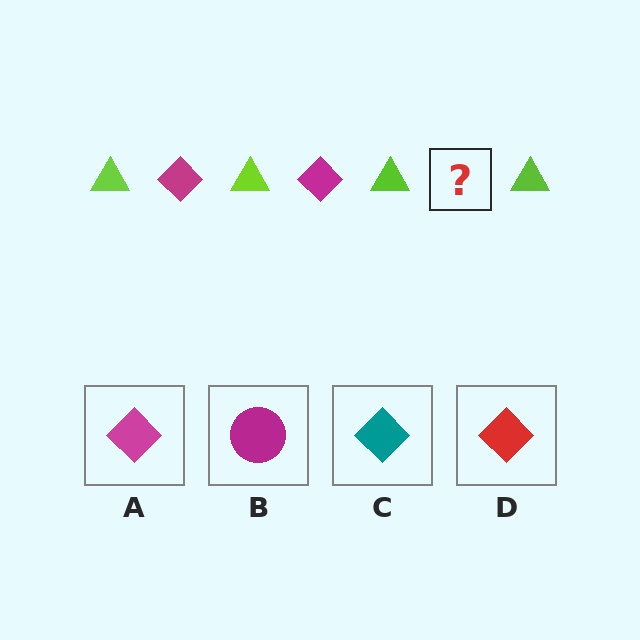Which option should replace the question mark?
Option A.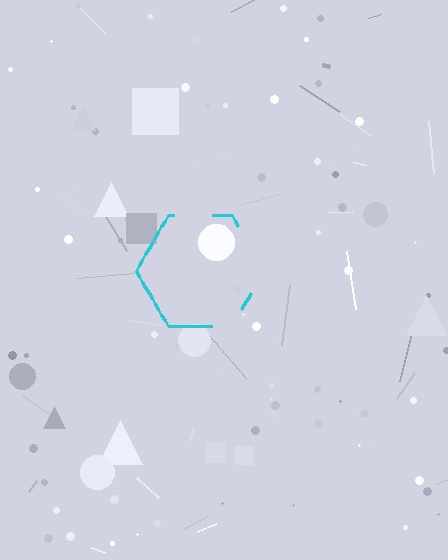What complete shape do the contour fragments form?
The contour fragments form a hexagon.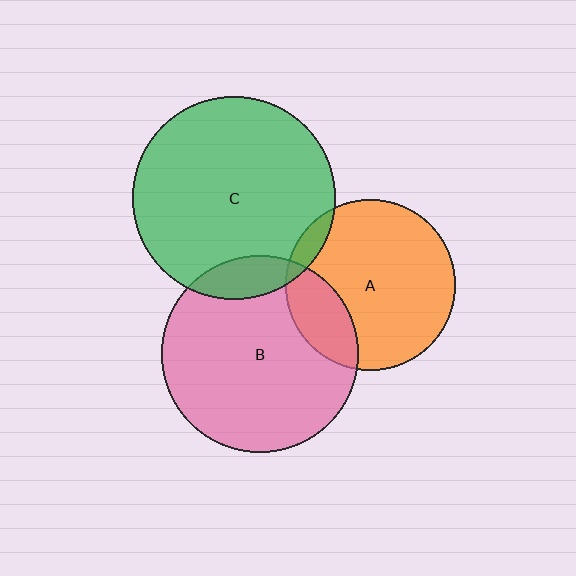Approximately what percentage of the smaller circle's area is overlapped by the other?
Approximately 5%.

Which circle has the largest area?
Circle C (green).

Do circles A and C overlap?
Yes.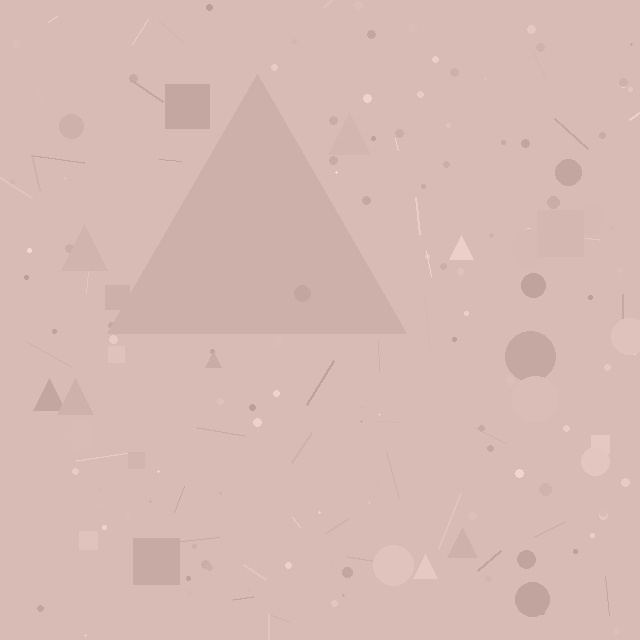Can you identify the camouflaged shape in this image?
The camouflaged shape is a triangle.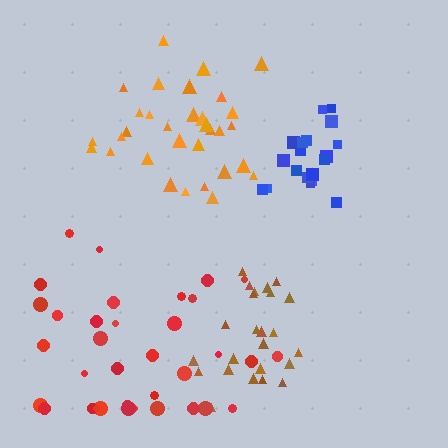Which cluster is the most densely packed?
Blue.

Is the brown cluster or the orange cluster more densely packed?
Orange.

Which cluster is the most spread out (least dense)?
Red.